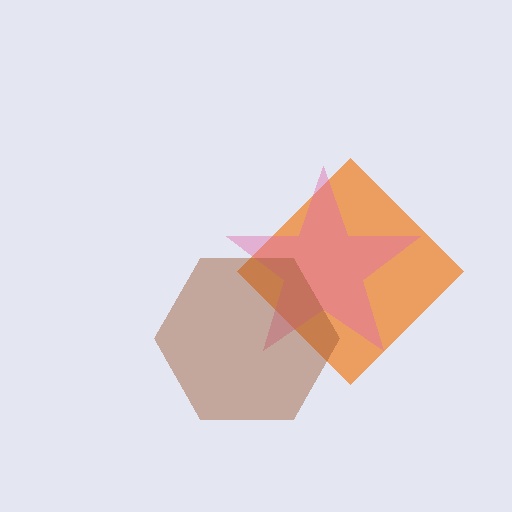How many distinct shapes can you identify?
There are 3 distinct shapes: an orange diamond, a pink star, a brown hexagon.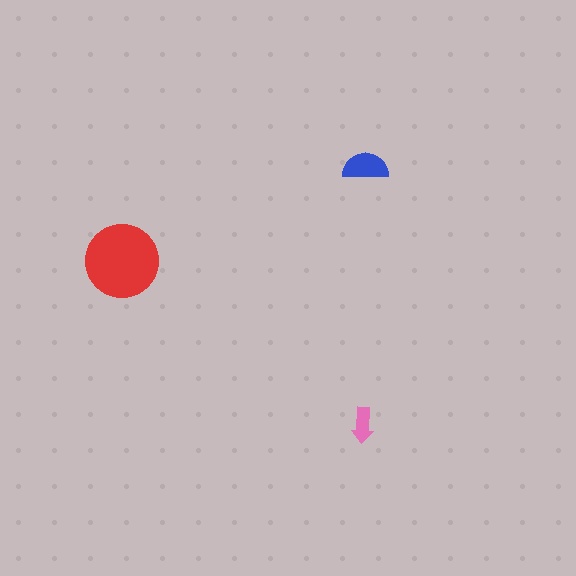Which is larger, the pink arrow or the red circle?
The red circle.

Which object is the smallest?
The pink arrow.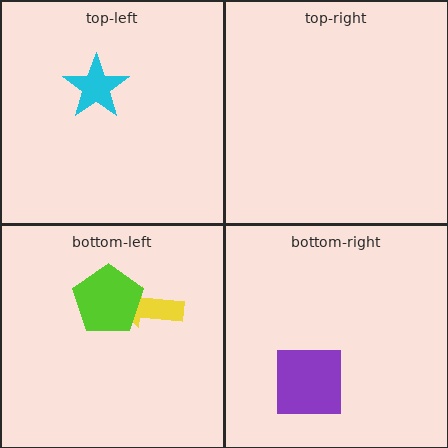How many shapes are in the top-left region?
1.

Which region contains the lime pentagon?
The bottom-left region.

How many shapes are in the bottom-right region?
1.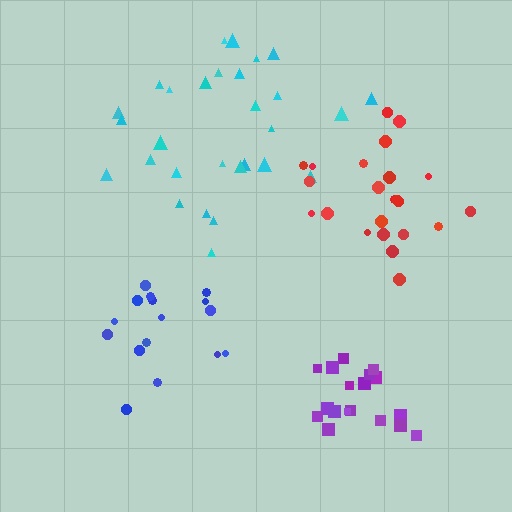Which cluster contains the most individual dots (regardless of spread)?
Cyan (29).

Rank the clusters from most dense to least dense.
purple, blue, red, cyan.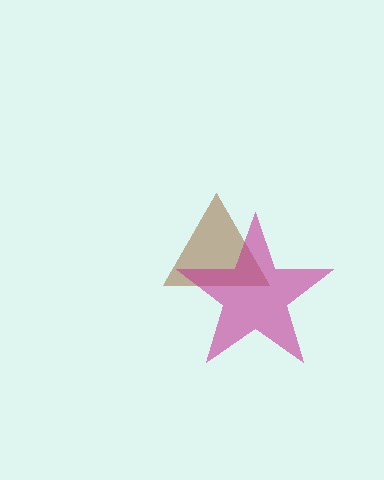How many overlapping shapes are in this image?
There are 2 overlapping shapes in the image.